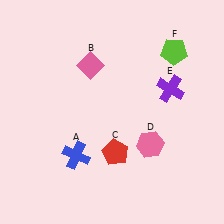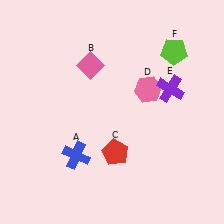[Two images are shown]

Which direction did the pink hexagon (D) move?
The pink hexagon (D) moved up.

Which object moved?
The pink hexagon (D) moved up.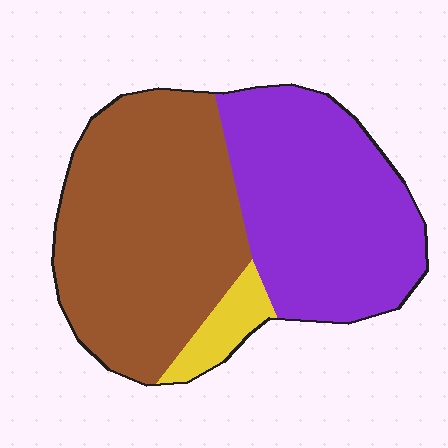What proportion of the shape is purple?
Purple covers roughly 45% of the shape.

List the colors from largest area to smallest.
From largest to smallest: brown, purple, yellow.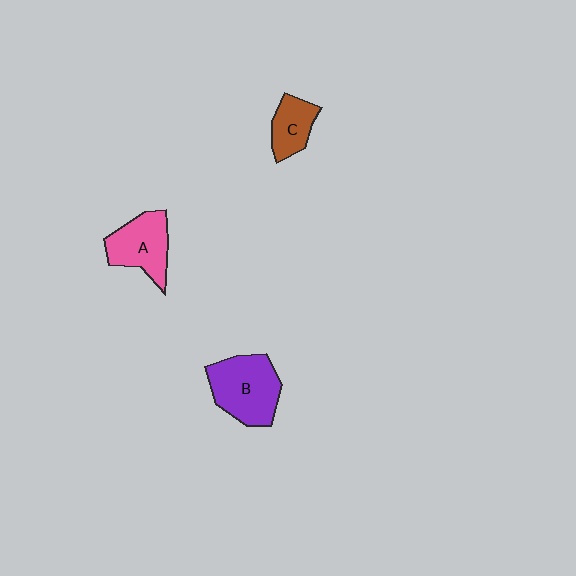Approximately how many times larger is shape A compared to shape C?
Approximately 1.5 times.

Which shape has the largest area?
Shape B (purple).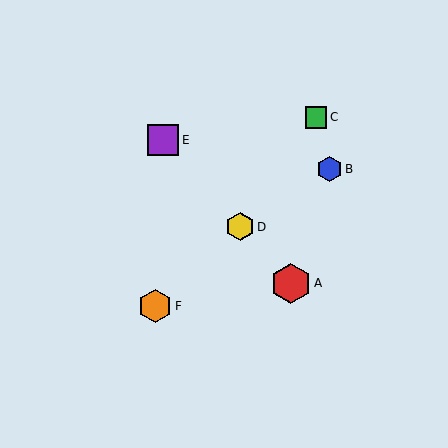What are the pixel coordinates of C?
Object C is at (316, 117).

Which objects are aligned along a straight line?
Objects A, D, E are aligned along a straight line.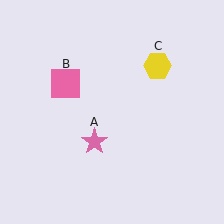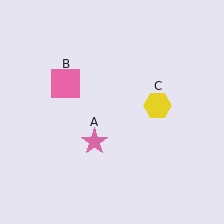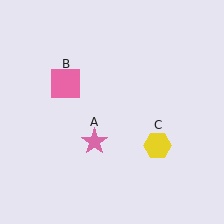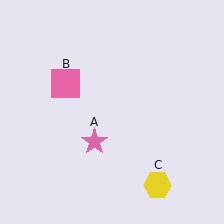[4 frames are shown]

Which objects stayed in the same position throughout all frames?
Pink star (object A) and pink square (object B) remained stationary.